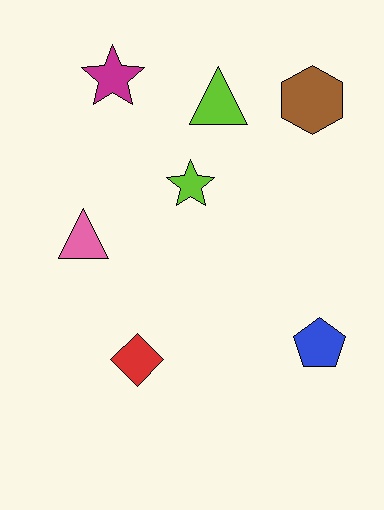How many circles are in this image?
There are no circles.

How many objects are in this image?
There are 7 objects.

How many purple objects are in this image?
There are no purple objects.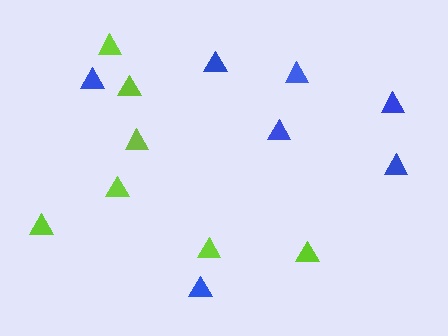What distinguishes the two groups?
There are 2 groups: one group of blue triangles (7) and one group of lime triangles (7).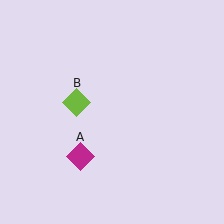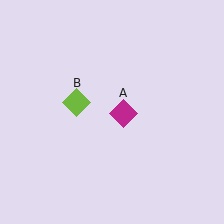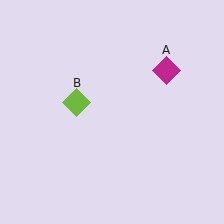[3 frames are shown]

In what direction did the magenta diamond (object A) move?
The magenta diamond (object A) moved up and to the right.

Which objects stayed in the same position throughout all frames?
Lime diamond (object B) remained stationary.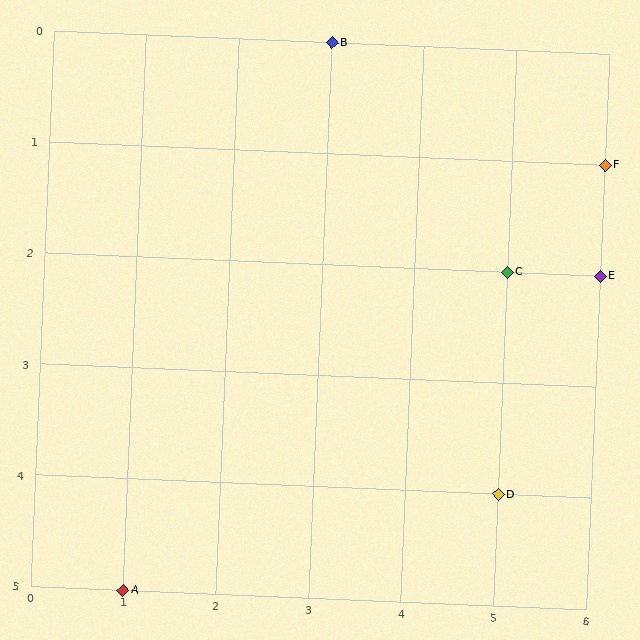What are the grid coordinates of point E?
Point E is at grid coordinates (6, 2).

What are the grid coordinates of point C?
Point C is at grid coordinates (5, 2).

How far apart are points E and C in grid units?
Points E and C are 1 column apart.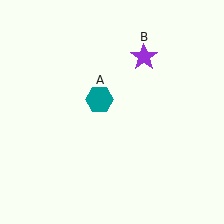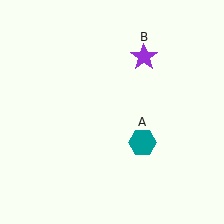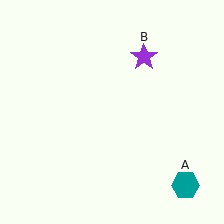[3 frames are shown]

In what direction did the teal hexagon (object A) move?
The teal hexagon (object A) moved down and to the right.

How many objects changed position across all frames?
1 object changed position: teal hexagon (object A).